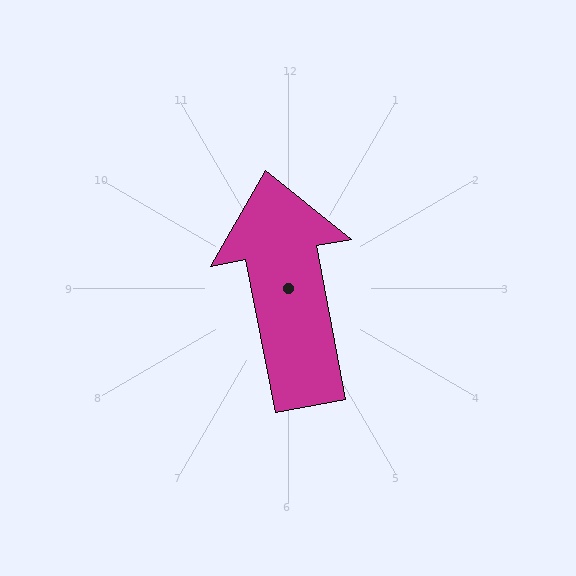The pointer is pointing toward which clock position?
Roughly 12 o'clock.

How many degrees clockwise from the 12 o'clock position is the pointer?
Approximately 349 degrees.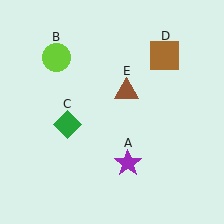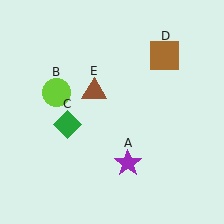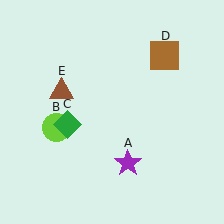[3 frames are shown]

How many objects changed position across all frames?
2 objects changed position: lime circle (object B), brown triangle (object E).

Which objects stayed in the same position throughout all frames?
Purple star (object A) and green diamond (object C) and brown square (object D) remained stationary.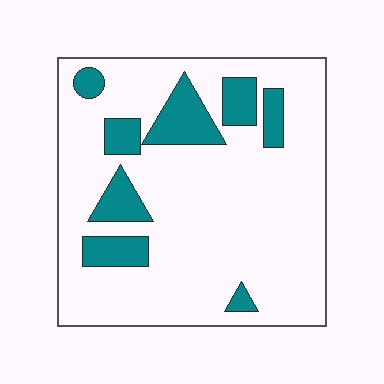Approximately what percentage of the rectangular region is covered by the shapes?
Approximately 20%.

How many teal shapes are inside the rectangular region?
8.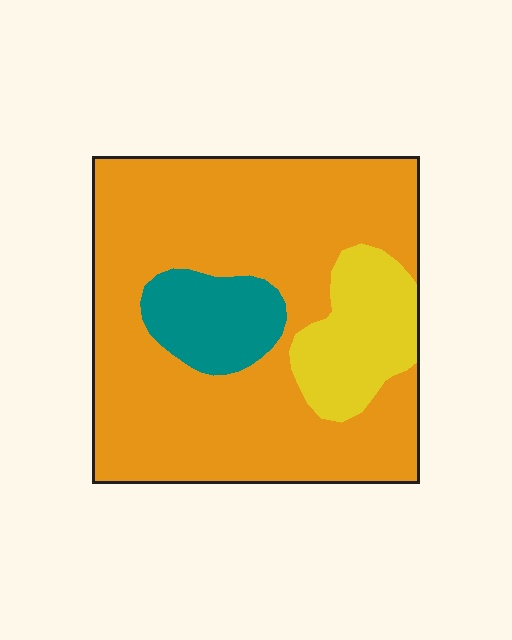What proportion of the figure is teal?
Teal takes up about one tenth (1/10) of the figure.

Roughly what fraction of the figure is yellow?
Yellow takes up less than a sixth of the figure.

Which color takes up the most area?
Orange, at roughly 75%.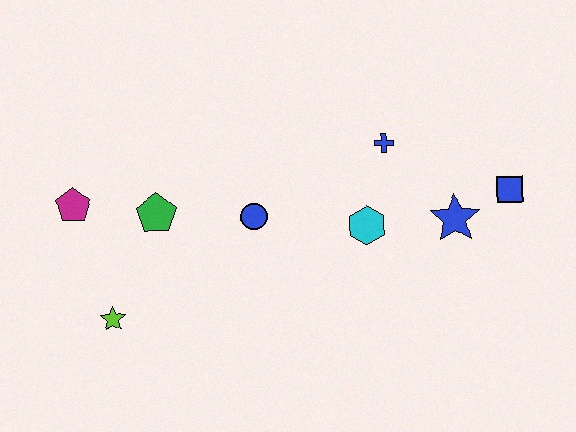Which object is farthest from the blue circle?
The blue square is farthest from the blue circle.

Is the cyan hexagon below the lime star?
No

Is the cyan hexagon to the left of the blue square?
Yes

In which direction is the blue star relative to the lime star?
The blue star is to the right of the lime star.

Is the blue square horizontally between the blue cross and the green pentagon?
No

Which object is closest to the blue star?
The blue square is closest to the blue star.